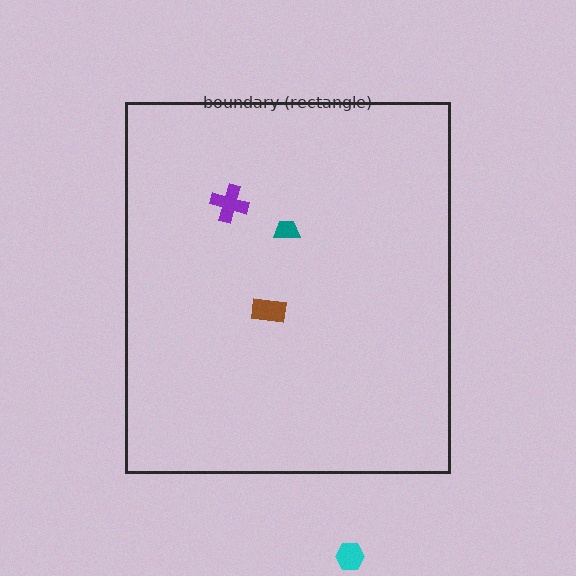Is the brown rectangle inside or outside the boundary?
Inside.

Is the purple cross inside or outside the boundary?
Inside.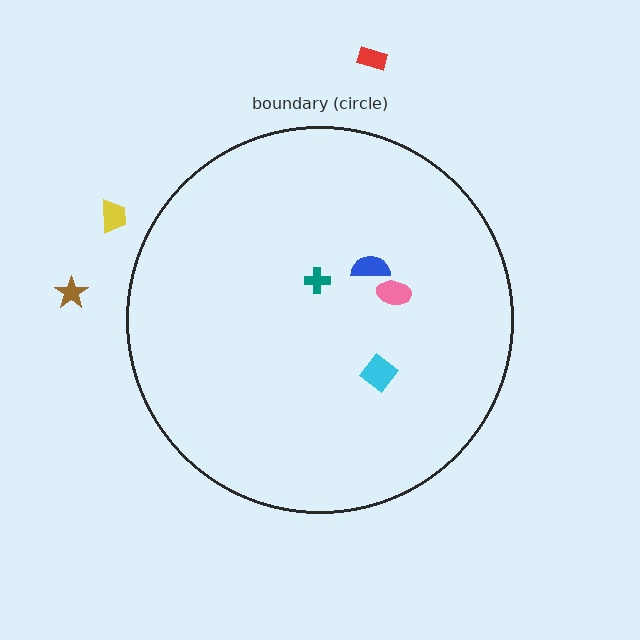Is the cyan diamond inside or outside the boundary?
Inside.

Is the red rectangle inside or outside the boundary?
Outside.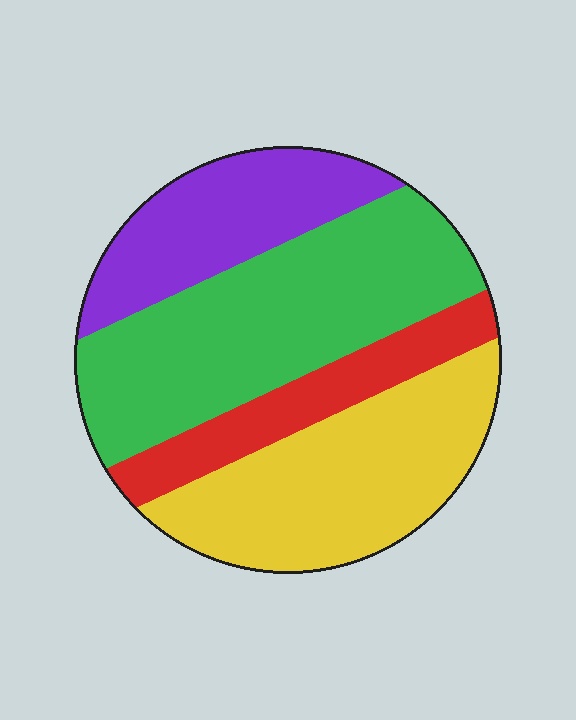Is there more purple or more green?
Green.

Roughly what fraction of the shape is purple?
Purple covers around 20% of the shape.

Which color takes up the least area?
Red, at roughly 15%.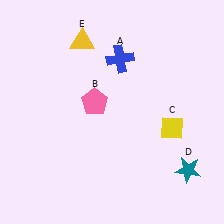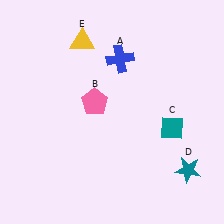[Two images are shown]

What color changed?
The diamond (C) changed from yellow in Image 1 to teal in Image 2.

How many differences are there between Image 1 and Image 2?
There is 1 difference between the two images.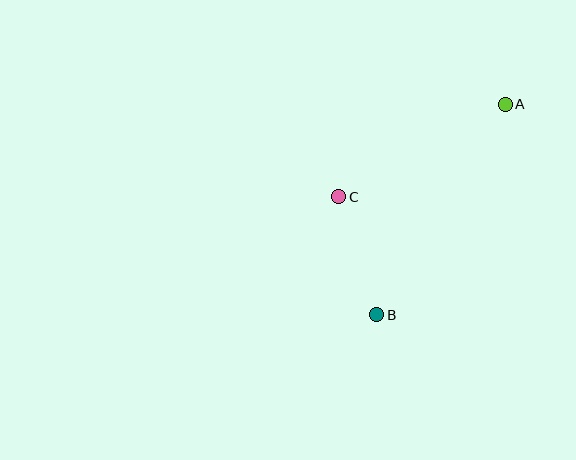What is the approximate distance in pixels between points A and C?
The distance between A and C is approximately 191 pixels.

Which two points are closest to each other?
Points B and C are closest to each other.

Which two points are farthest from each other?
Points A and B are farthest from each other.